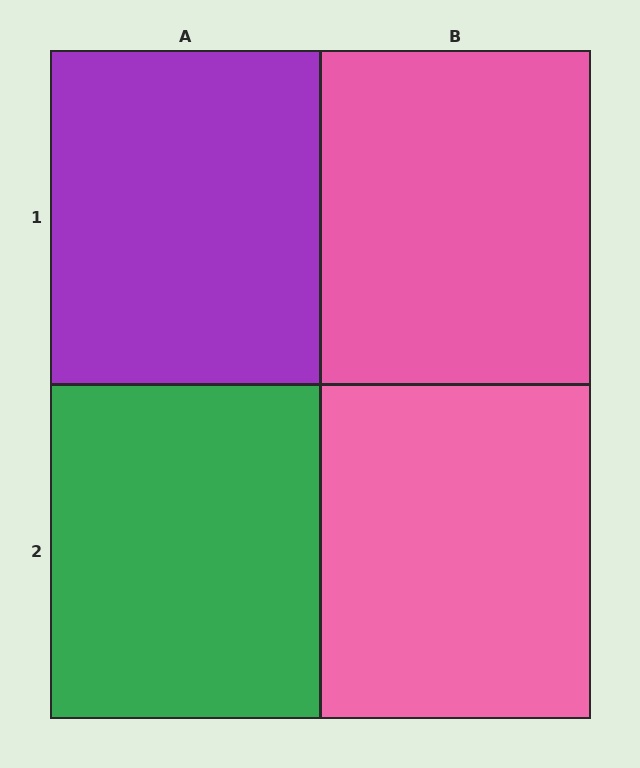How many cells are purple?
1 cell is purple.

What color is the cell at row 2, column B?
Pink.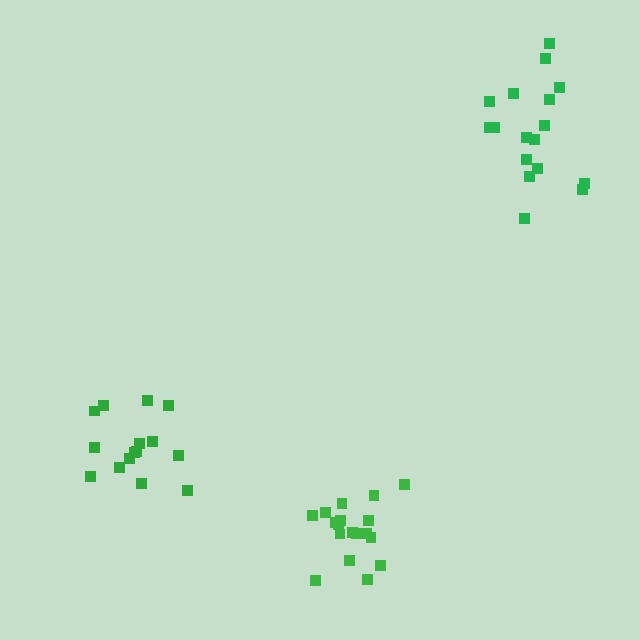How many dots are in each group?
Group 1: 17 dots, Group 2: 18 dots, Group 3: 15 dots (50 total).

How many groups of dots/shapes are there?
There are 3 groups.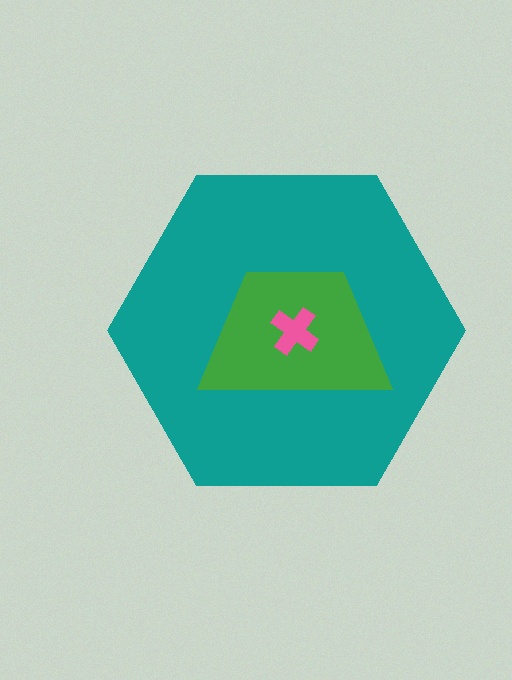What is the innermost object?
The pink cross.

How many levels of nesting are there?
3.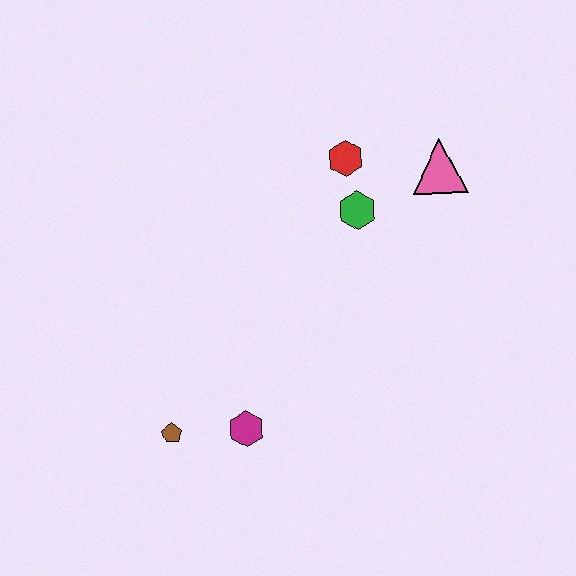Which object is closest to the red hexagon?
The green hexagon is closest to the red hexagon.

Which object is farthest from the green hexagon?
The brown pentagon is farthest from the green hexagon.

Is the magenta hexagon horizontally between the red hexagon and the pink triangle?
No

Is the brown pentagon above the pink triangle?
No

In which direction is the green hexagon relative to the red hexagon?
The green hexagon is below the red hexagon.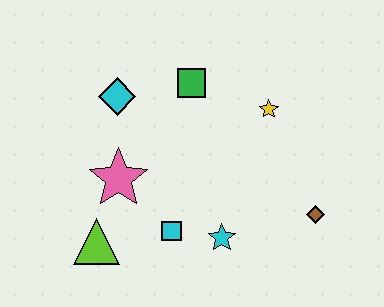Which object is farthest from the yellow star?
The lime triangle is farthest from the yellow star.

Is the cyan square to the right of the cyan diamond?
Yes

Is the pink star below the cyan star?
No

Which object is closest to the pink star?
The lime triangle is closest to the pink star.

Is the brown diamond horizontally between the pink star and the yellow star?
No